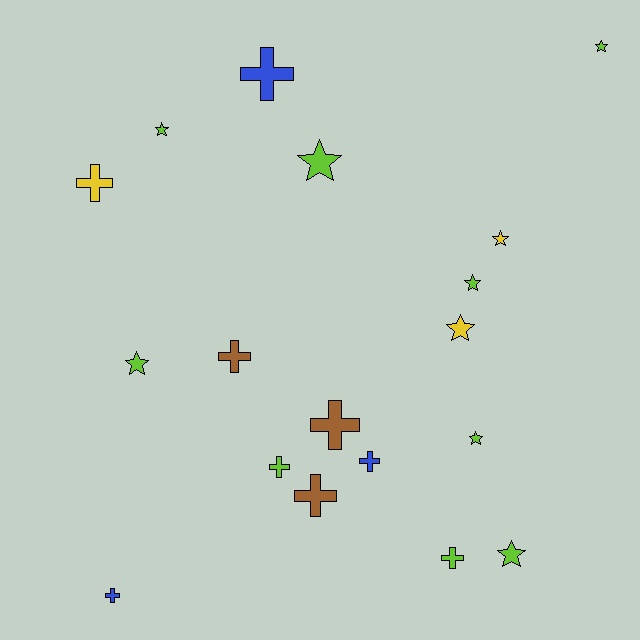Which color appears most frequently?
Lime, with 9 objects.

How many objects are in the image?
There are 18 objects.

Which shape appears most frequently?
Cross, with 9 objects.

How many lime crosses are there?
There are 2 lime crosses.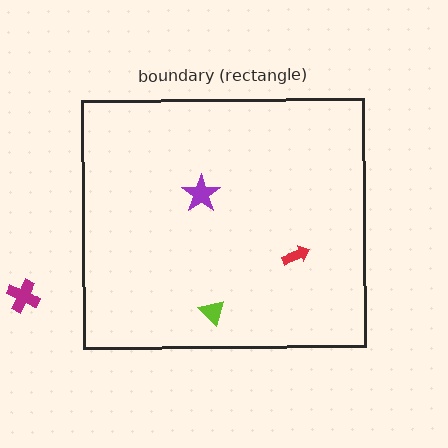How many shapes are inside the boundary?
3 inside, 1 outside.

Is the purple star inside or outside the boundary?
Inside.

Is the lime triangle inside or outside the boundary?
Inside.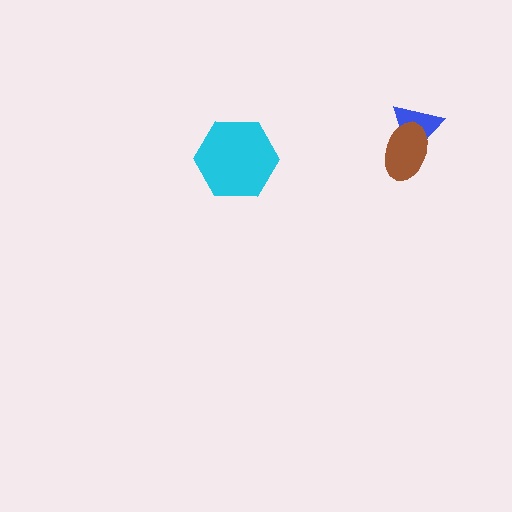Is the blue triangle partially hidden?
Yes, it is partially covered by another shape.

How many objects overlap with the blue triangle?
1 object overlaps with the blue triangle.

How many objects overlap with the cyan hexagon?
0 objects overlap with the cyan hexagon.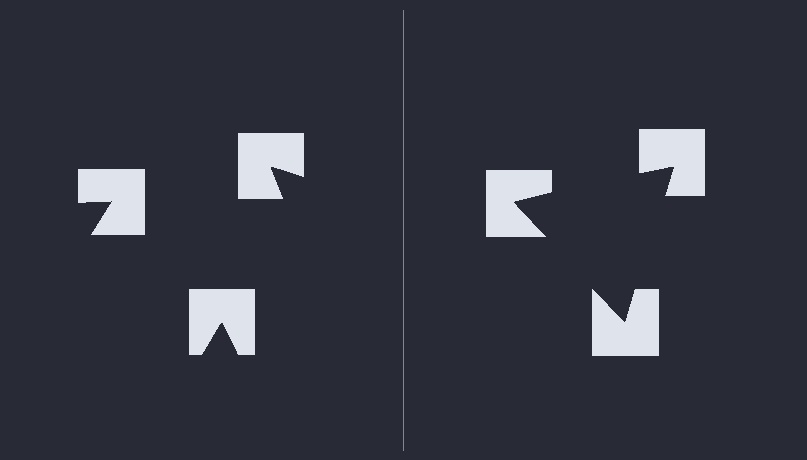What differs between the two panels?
The notched squares are positioned identically on both sides; only the wedge orientations differ. On the right they align to a triangle; on the left they are misaligned.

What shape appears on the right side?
An illusory triangle.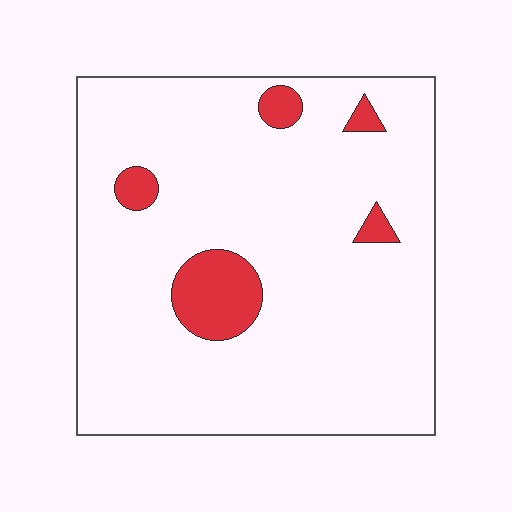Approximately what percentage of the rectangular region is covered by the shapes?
Approximately 10%.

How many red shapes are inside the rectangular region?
5.